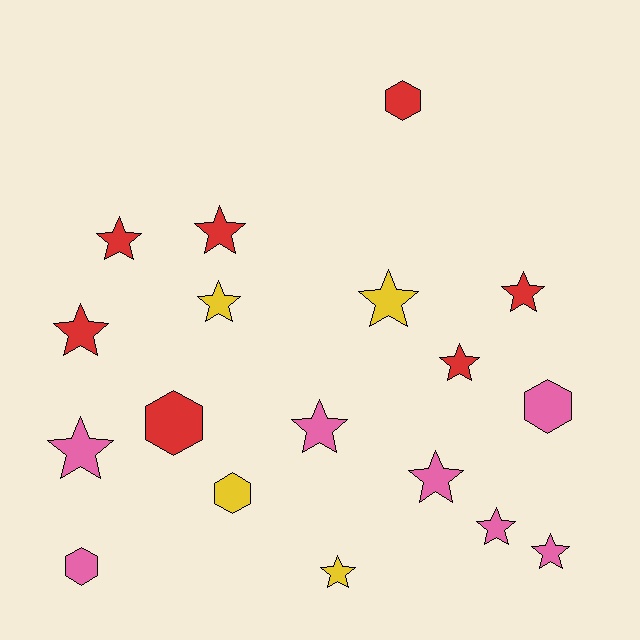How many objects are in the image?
There are 18 objects.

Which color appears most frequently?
Red, with 7 objects.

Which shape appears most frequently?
Star, with 13 objects.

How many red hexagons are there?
There are 2 red hexagons.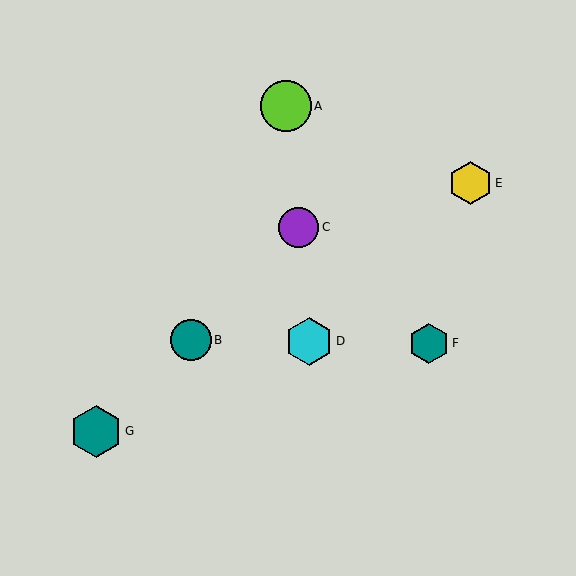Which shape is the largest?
The teal hexagon (labeled G) is the largest.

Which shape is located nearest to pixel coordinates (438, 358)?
The teal hexagon (labeled F) at (429, 343) is nearest to that location.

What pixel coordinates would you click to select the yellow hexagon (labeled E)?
Click at (471, 183) to select the yellow hexagon E.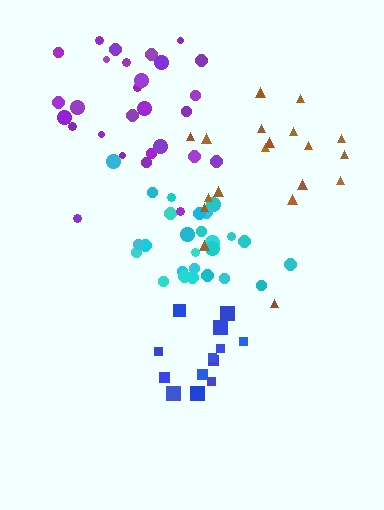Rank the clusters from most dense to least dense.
cyan, blue, purple, brown.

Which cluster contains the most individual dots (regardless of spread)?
Purple (28).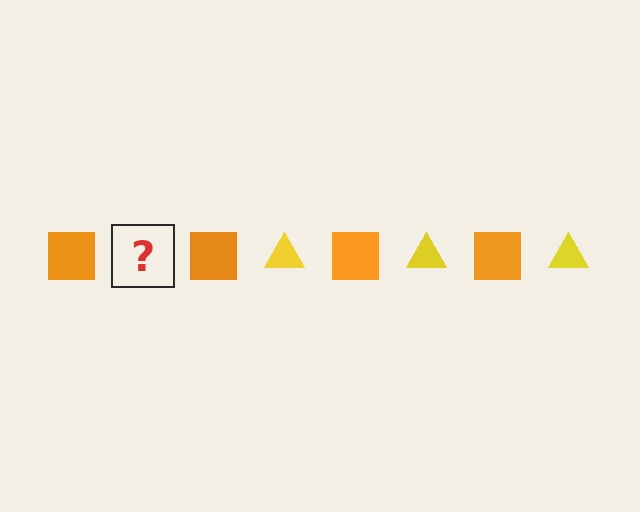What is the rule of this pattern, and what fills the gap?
The rule is that the pattern alternates between orange square and yellow triangle. The gap should be filled with a yellow triangle.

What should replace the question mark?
The question mark should be replaced with a yellow triangle.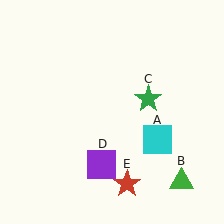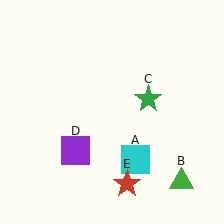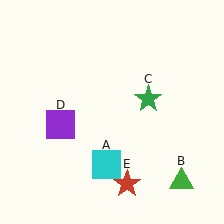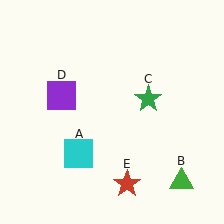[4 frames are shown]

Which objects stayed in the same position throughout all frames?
Green triangle (object B) and green star (object C) and red star (object E) remained stationary.